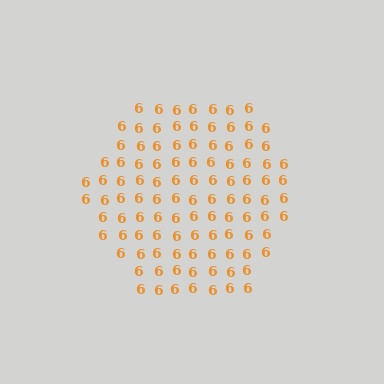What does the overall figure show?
The overall figure shows a hexagon.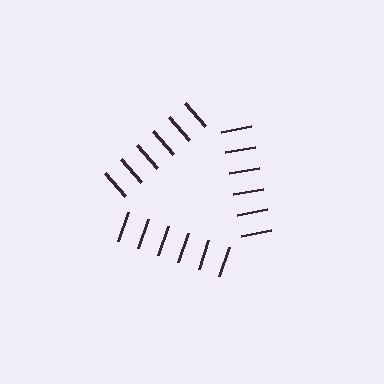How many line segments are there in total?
18 — 6 along each of the 3 edges.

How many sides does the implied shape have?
3 sides — the line-ends trace a triangle.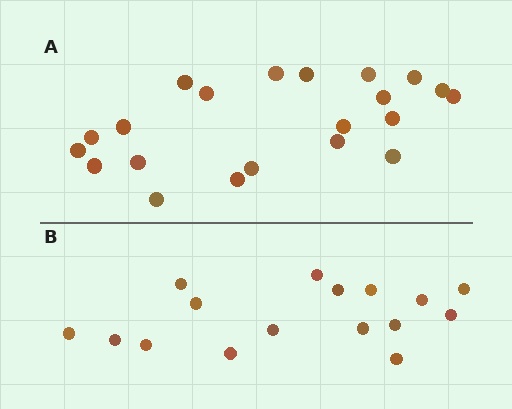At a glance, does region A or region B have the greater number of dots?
Region A (the top region) has more dots.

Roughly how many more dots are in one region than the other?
Region A has about 5 more dots than region B.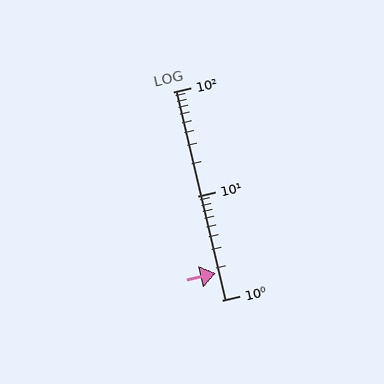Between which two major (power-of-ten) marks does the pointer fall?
The pointer is between 1 and 10.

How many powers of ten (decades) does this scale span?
The scale spans 2 decades, from 1 to 100.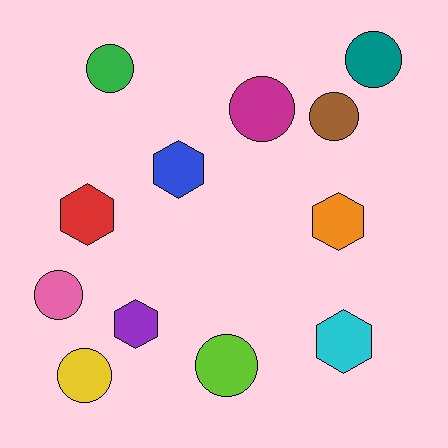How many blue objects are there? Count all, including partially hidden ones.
There is 1 blue object.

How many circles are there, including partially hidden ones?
There are 7 circles.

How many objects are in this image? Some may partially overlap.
There are 12 objects.